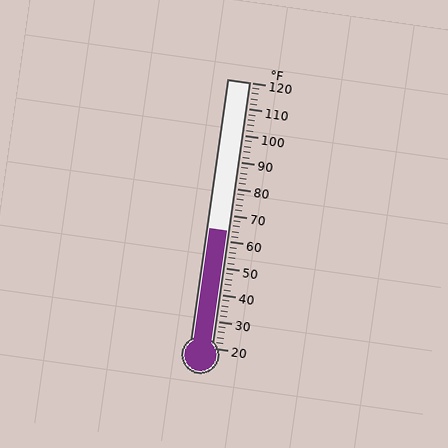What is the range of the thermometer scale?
The thermometer scale ranges from 20°F to 120°F.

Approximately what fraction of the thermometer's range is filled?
The thermometer is filled to approximately 45% of its range.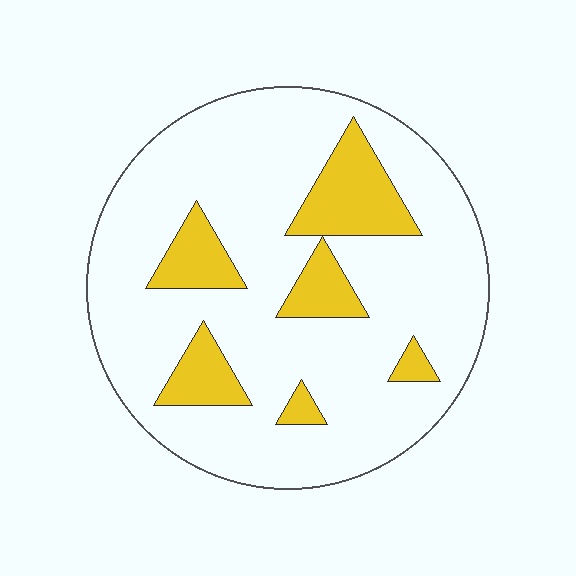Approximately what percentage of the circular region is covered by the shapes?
Approximately 20%.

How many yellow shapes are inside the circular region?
6.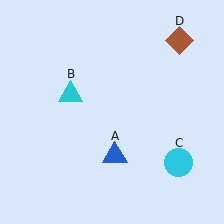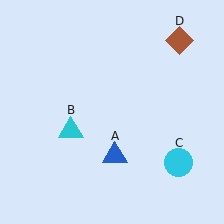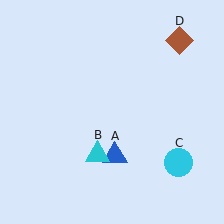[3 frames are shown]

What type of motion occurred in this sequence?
The cyan triangle (object B) rotated counterclockwise around the center of the scene.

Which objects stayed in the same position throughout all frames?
Blue triangle (object A) and cyan circle (object C) and brown diamond (object D) remained stationary.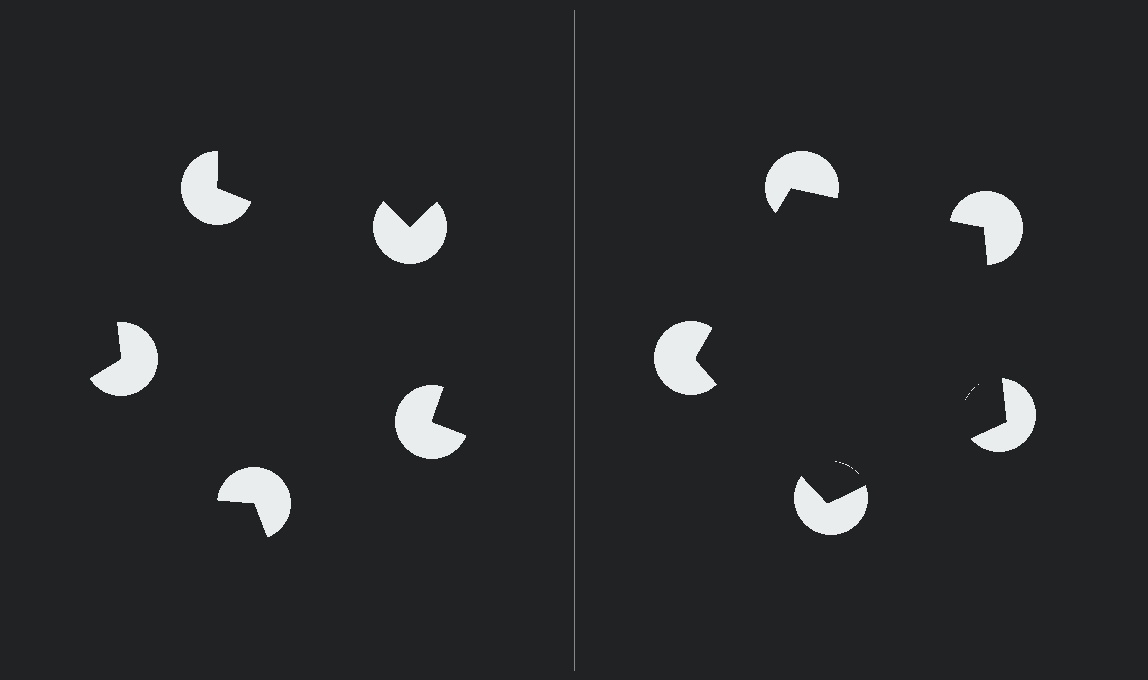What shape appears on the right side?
An illusory pentagon.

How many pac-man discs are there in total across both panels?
10 — 5 on each side.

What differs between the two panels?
The pac-man discs are positioned identically on both sides; only the wedge orientations differ. On the right they align to a pentagon; on the left they are misaligned.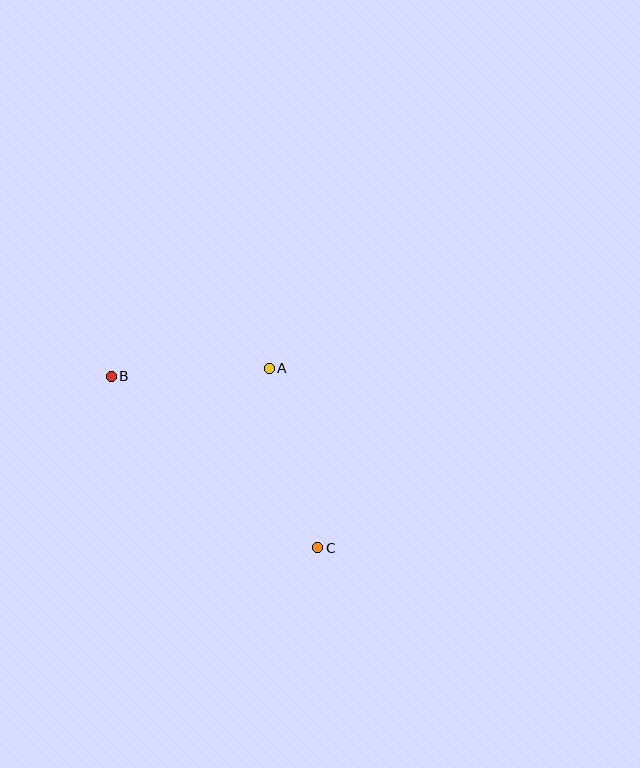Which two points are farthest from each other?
Points B and C are farthest from each other.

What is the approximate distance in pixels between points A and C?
The distance between A and C is approximately 186 pixels.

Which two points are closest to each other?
Points A and B are closest to each other.